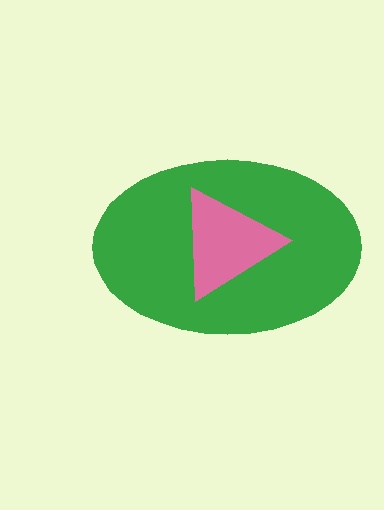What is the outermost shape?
The green ellipse.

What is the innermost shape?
The pink triangle.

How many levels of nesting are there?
2.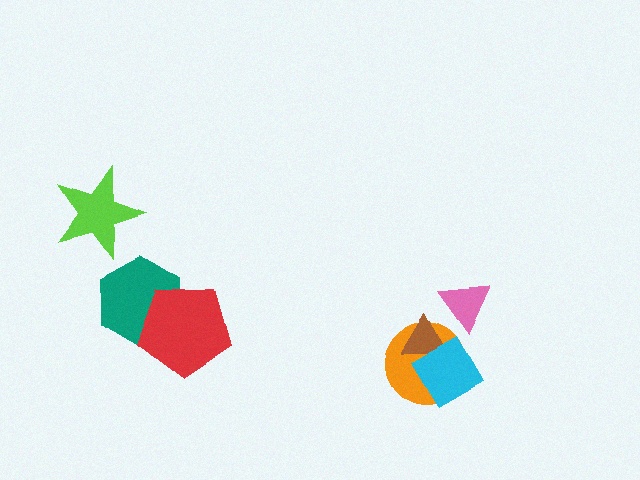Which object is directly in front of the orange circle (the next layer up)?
The brown triangle is directly in front of the orange circle.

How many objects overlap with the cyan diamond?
2 objects overlap with the cyan diamond.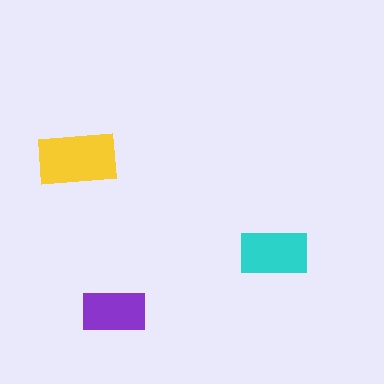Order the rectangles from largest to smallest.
the yellow one, the cyan one, the purple one.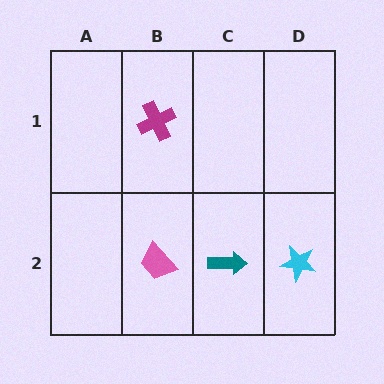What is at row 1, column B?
A magenta cross.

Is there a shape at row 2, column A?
No, that cell is empty.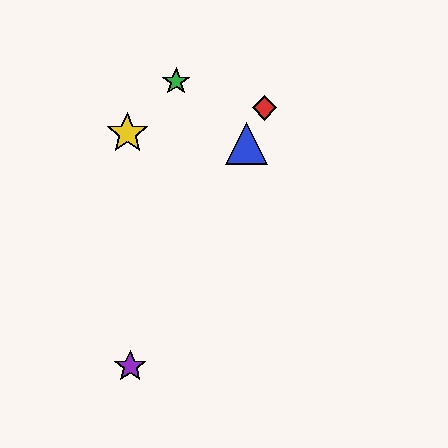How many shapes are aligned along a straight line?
3 shapes (the red diamond, the blue triangle, the purple star) are aligned along a straight line.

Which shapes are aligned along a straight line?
The red diamond, the blue triangle, the purple star are aligned along a straight line.